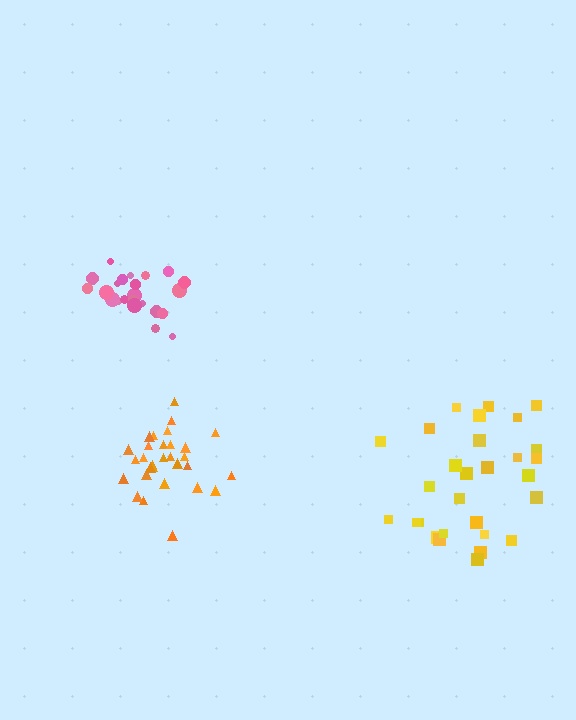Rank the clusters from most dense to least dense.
orange, pink, yellow.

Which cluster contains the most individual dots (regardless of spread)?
Orange (30).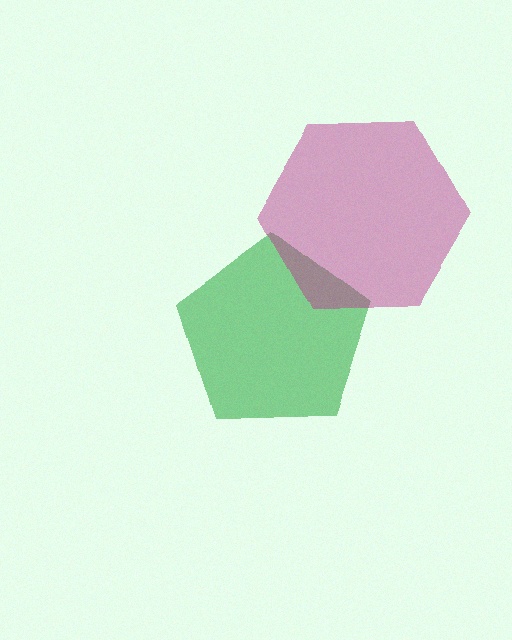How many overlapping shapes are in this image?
There are 2 overlapping shapes in the image.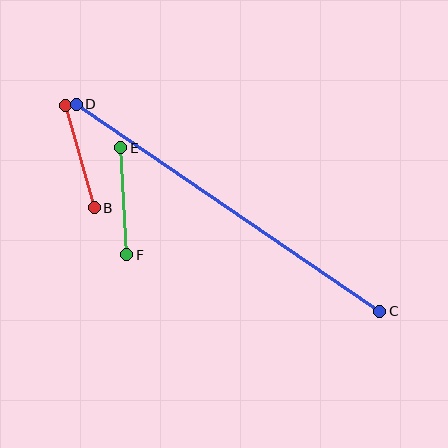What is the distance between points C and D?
The distance is approximately 368 pixels.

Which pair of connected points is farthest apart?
Points C and D are farthest apart.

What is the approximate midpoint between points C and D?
The midpoint is at approximately (228, 208) pixels.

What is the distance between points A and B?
The distance is approximately 106 pixels.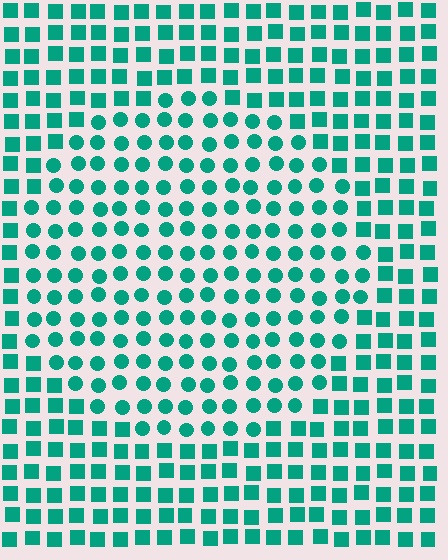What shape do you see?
I see a circle.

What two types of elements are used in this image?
The image uses circles inside the circle region and squares outside it.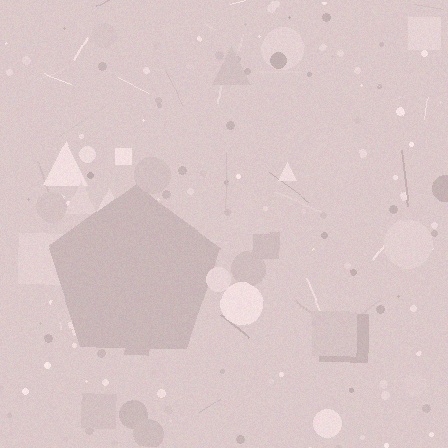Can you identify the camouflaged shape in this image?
The camouflaged shape is a pentagon.